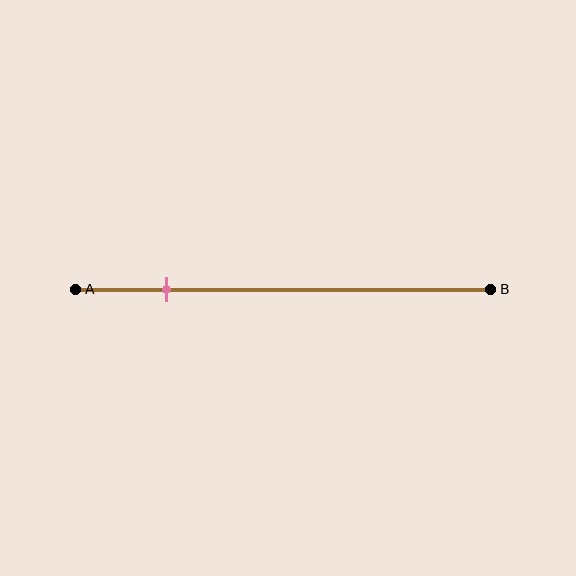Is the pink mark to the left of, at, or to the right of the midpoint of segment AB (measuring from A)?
The pink mark is to the left of the midpoint of segment AB.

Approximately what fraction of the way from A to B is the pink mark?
The pink mark is approximately 20% of the way from A to B.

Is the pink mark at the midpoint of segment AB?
No, the mark is at about 20% from A, not at the 50% midpoint.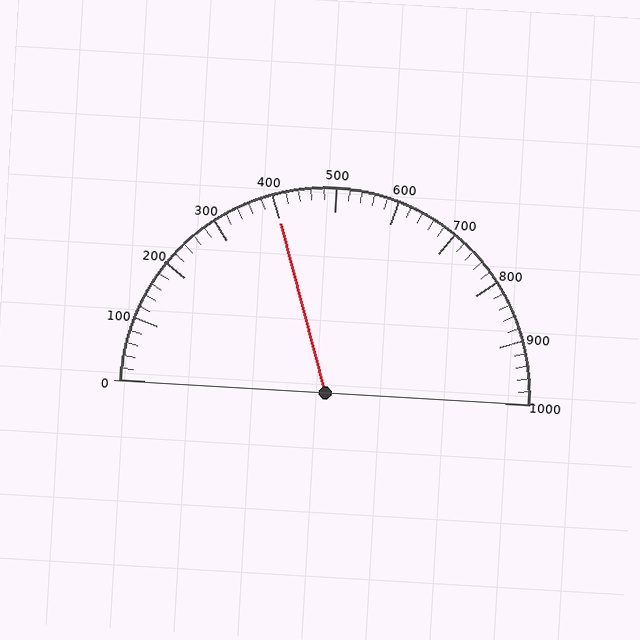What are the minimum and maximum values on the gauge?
The gauge ranges from 0 to 1000.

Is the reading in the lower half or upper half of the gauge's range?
The reading is in the lower half of the range (0 to 1000).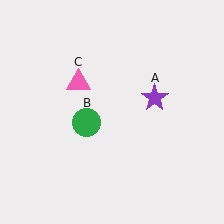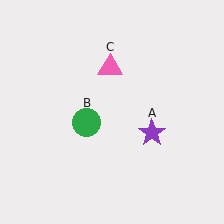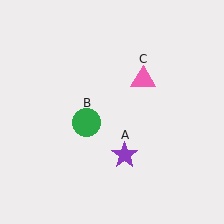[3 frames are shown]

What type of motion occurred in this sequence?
The purple star (object A), pink triangle (object C) rotated clockwise around the center of the scene.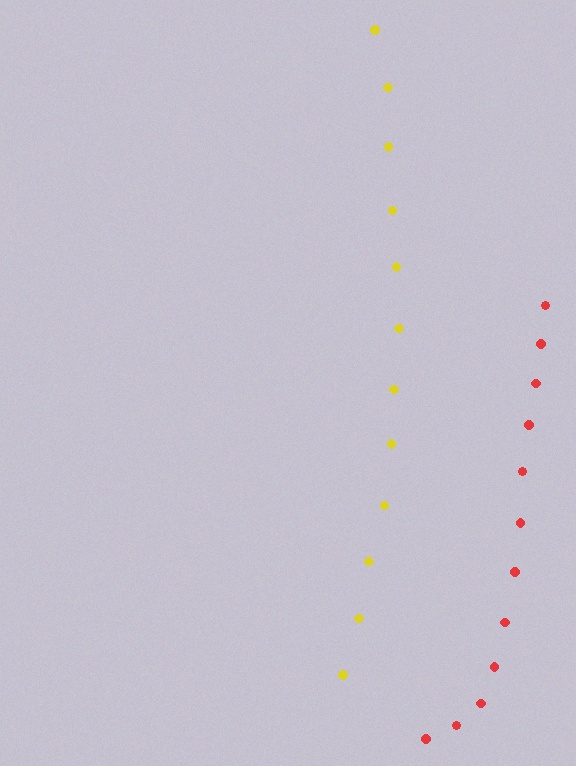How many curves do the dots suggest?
There are 2 distinct paths.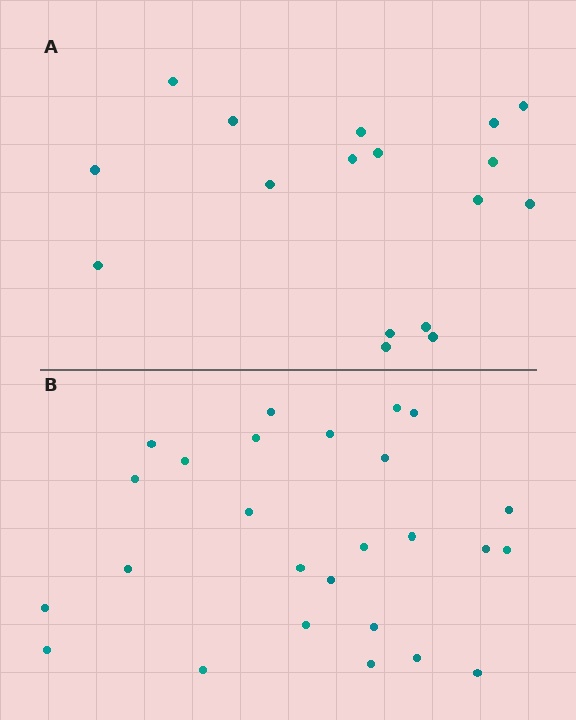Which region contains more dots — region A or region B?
Region B (the bottom region) has more dots.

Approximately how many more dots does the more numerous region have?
Region B has roughly 8 or so more dots than region A.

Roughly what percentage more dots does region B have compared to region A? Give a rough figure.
About 55% more.